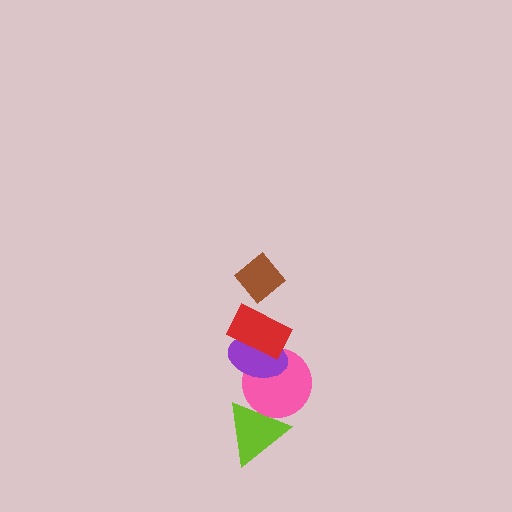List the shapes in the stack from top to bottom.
From top to bottom: the brown diamond, the red rectangle, the purple ellipse, the pink circle, the lime triangle.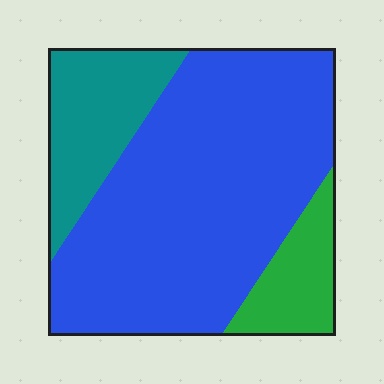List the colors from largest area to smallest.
From largest to smallest: blue, teal, green.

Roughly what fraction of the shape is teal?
Teal takes up about one fifth (1/5) of the shape.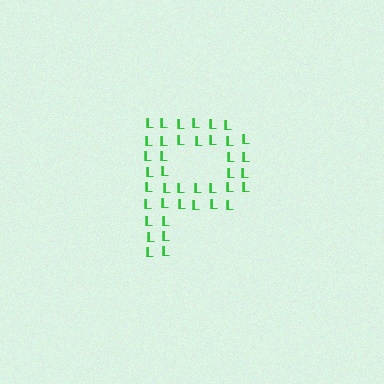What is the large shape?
The large shape is the letter P.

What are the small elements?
The small elements are letter L's.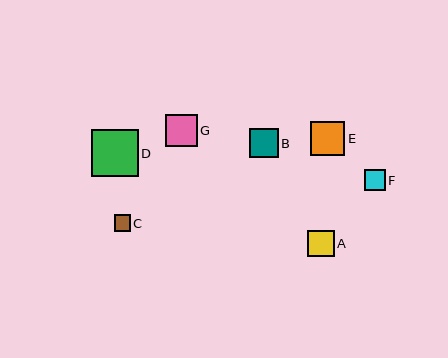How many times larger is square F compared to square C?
Square F is approximately 1.3 times the size of square C.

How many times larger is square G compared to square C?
Square G is approximately 2.0 times the size of square C.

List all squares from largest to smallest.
From largest to smallest: D, E, G, B, A, F, C.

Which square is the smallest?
Square C is the smallest with a size of approximately 16 pixels.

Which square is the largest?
Square D is the largest with a size of approximately 47 pixels.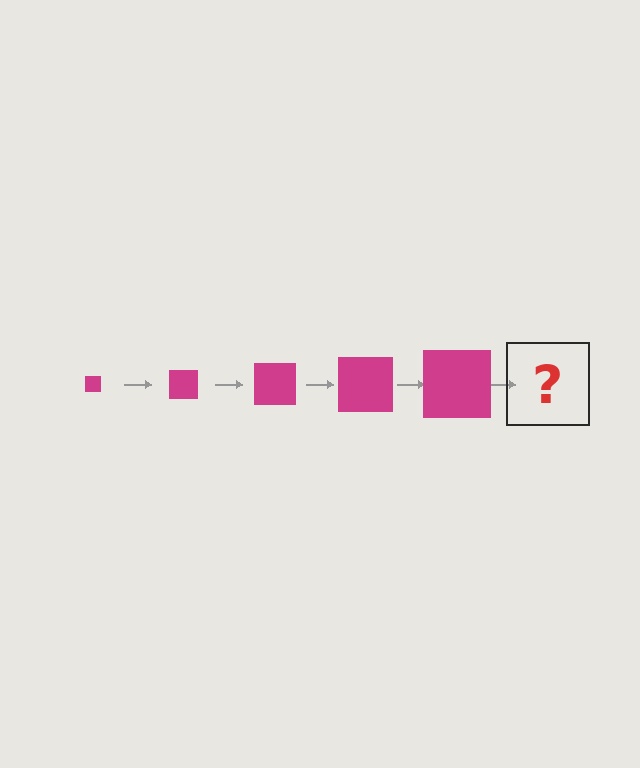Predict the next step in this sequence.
The next step is a magenta square, larger than the previous one.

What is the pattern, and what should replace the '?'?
The pattern is that the square gets progressively larger each step. The '?' should be a magenta square, larger than the previous one.